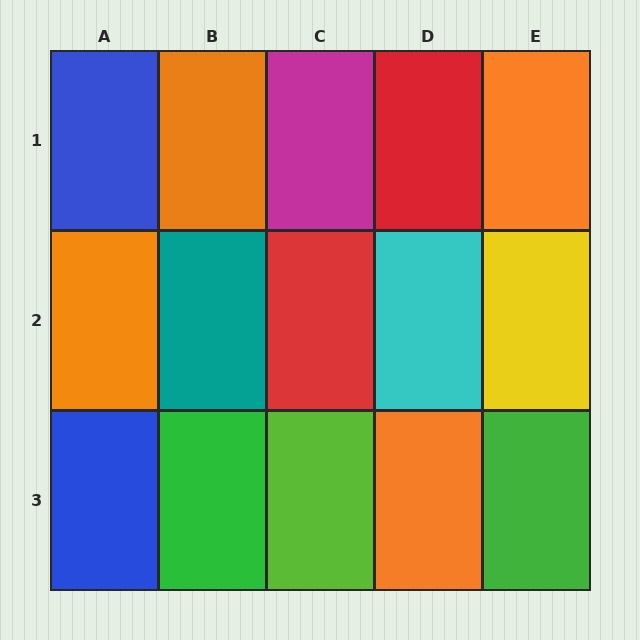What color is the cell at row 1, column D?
Red.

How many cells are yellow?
1 cell is yellow.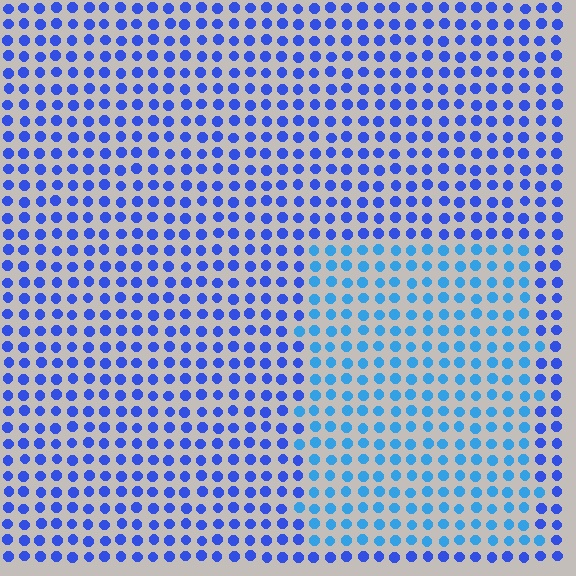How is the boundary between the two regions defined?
The boundary is defined purely by a slight shift in hue (about 28 degrees). Spacing, size, and orientation are identical on both sides.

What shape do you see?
I see a rectangle.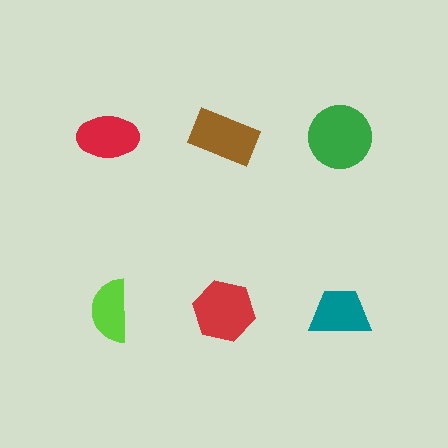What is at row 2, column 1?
A lime semicircle.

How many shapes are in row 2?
3 shapes.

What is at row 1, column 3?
A green circle.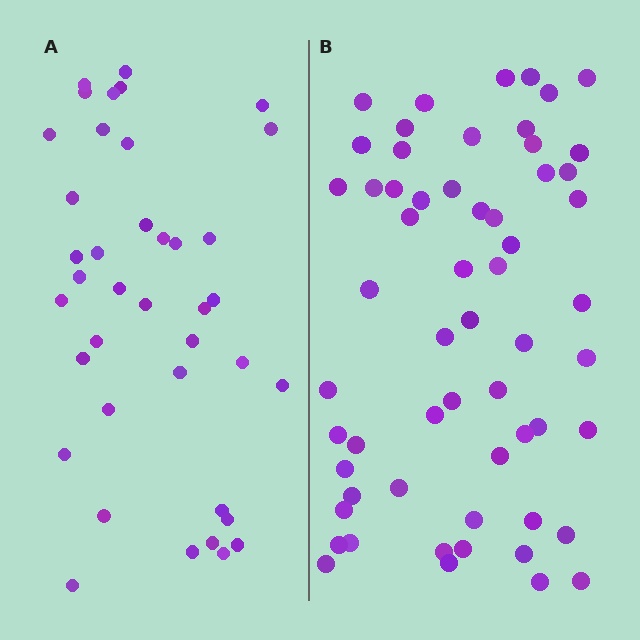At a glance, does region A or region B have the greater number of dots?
Region B (the right region) has more dots.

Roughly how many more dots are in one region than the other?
Region B has approximately 20 more dots than region A.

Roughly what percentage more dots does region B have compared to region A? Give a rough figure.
About 50% more.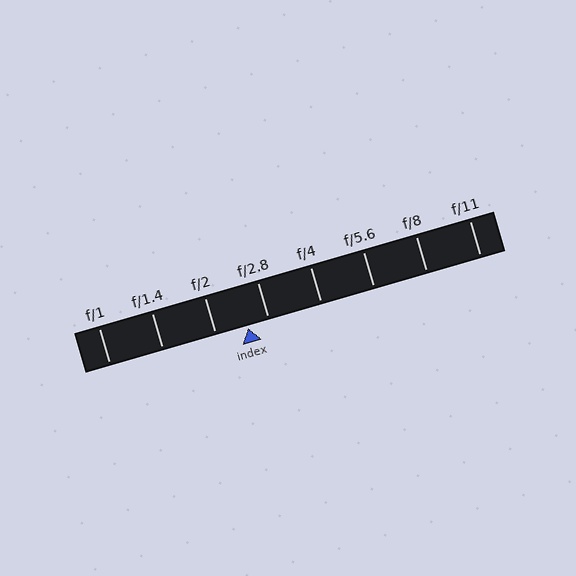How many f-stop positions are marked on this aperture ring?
There are 8 f-stop positions marked.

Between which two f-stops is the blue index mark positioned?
The index mark is between f/2 and f/2.8.